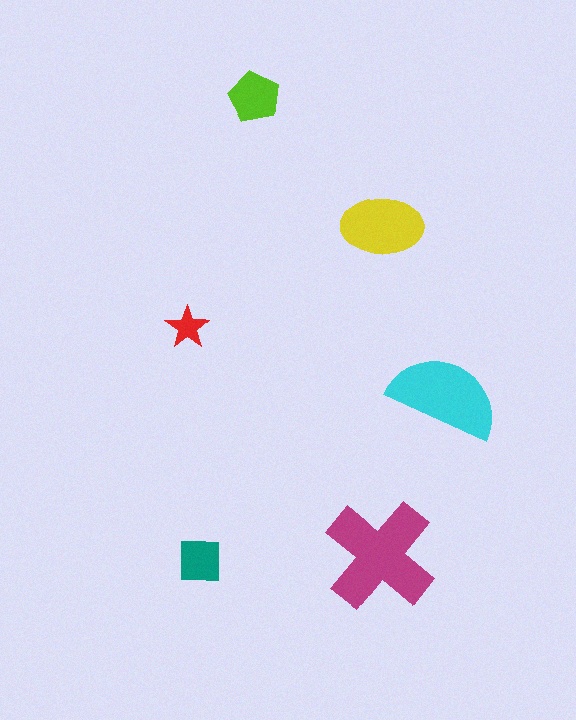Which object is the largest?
The magenta cross.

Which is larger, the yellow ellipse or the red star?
The yellow ellipse.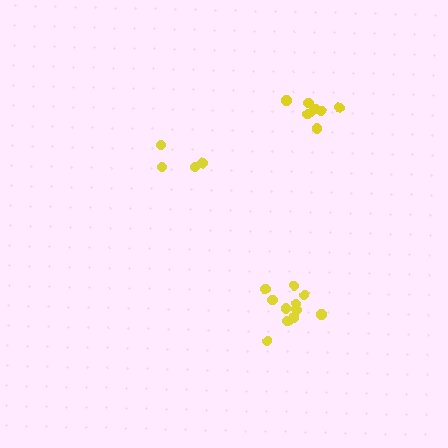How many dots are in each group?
Group 1: 11 dots, Group 2: 5 dots, Group 3: 8 dots (24 total).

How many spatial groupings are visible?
There are 3 spatial groupings.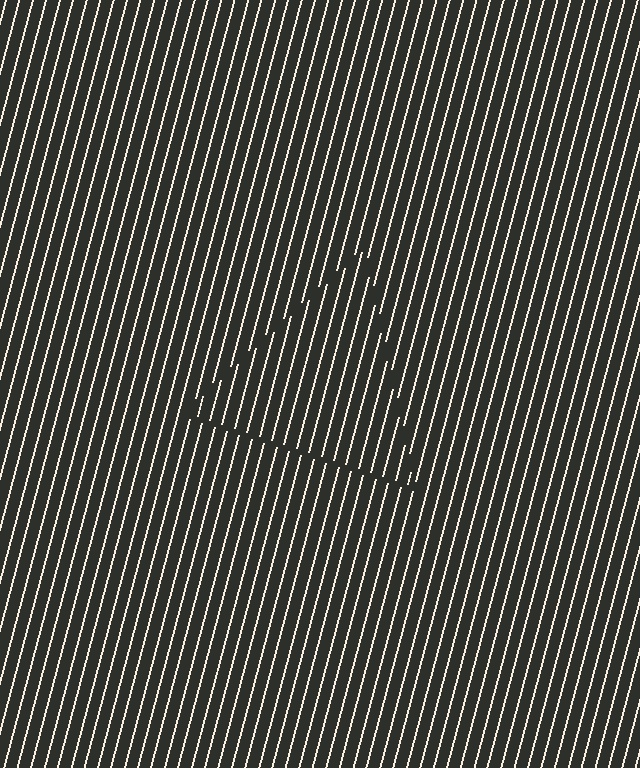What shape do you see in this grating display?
An illusory triangle. The interior of the shape contains the same grating, shifted by half a period — the contour is defined by the phase discontinuity where line-ends from the inner and outer gratings abut.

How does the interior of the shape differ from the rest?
The interior of the shape contains the same grating, shifted by half a period — the contour is defined by the phase discontinuity where line-ends from the inner and outer gratings abut.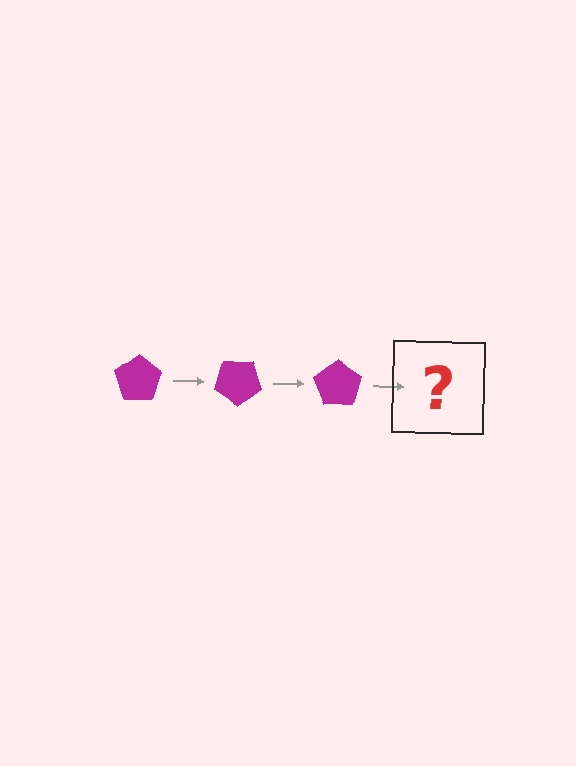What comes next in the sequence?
The next element should be a magenta pentagon rotated 105 degrees.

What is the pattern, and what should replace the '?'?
The pattern is that the pentagon rotates 35 degrees each step. The '?' should be a magenta pentagon rotated 105 degrees.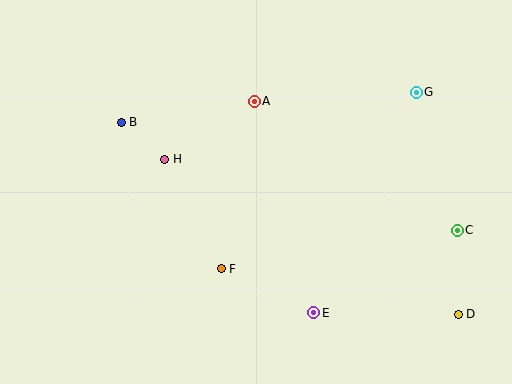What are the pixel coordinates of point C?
Point C is at (457, 230).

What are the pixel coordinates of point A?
Point A is at (254, 101).